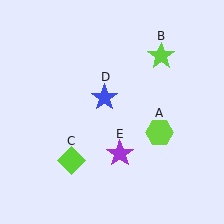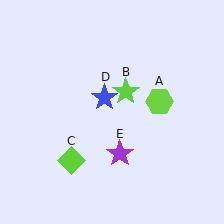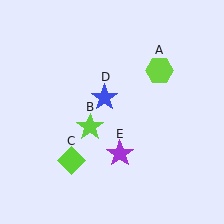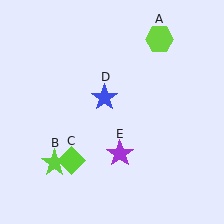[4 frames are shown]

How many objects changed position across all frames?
2 objects changed position: lime hexagon (object A), lime star (object B).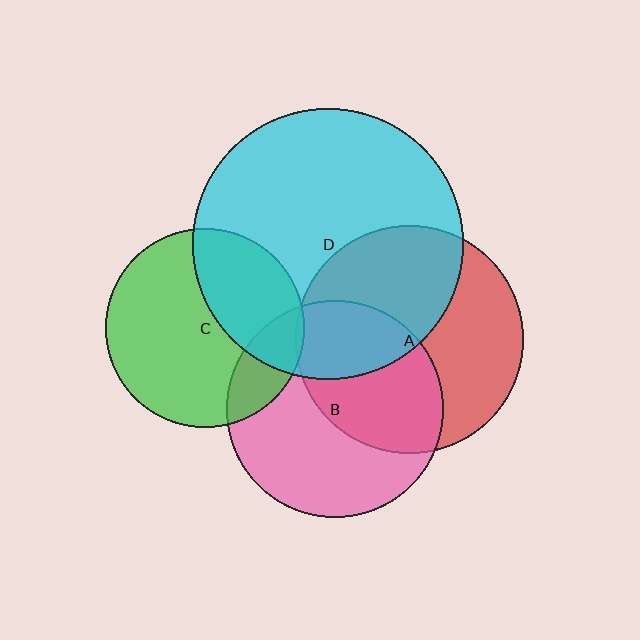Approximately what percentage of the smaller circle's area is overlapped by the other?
Approximately 15%.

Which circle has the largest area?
Circle D (cyan).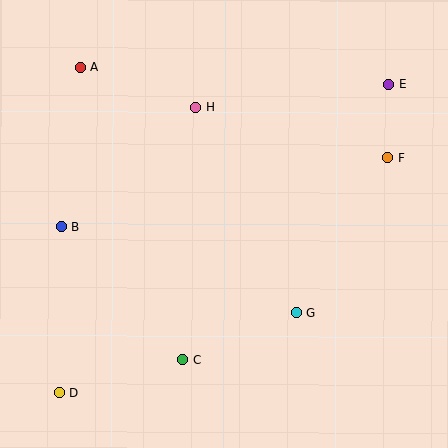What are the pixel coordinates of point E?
Point E is at (388, 84).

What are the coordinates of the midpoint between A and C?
The midpoint between A and C is at (132, 214).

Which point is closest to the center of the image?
Point G at (296, 313) is closest to the center.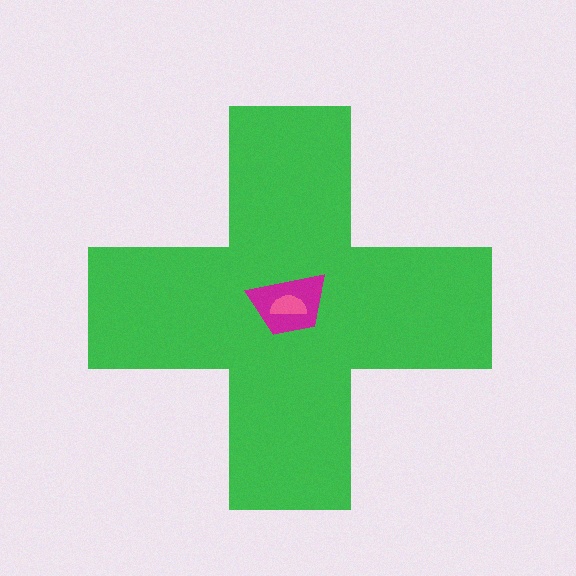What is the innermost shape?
The pink semicircle.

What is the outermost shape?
The green cross.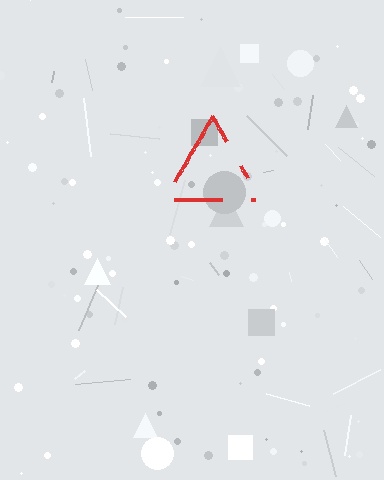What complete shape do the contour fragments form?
The contour fragments form a triangle.